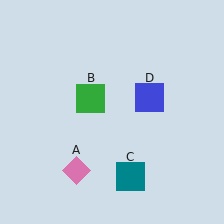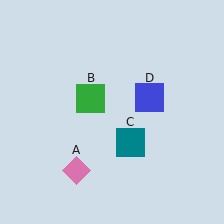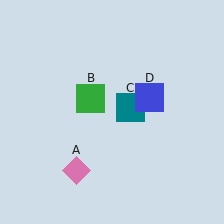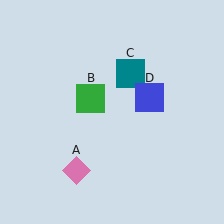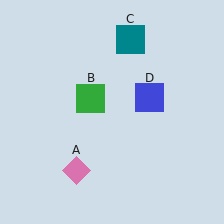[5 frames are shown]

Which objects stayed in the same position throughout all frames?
Pink diamond (object A) and green square (object B) and blue square (object D) remained stationary.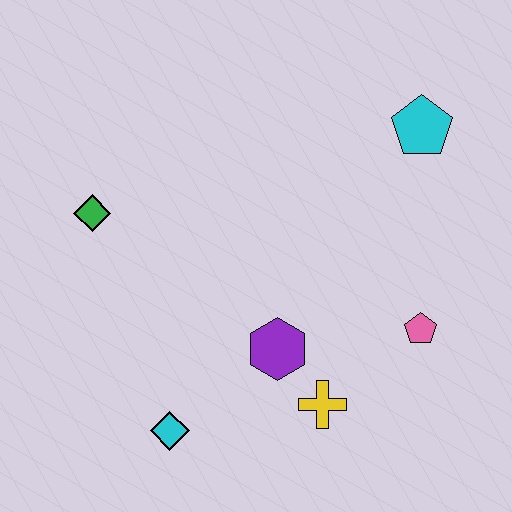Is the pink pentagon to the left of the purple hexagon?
No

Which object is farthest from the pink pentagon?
The green diamond is farthest from the pink pentagon.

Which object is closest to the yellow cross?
The purple hexagon is closest to the yellow cross.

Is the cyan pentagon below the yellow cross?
No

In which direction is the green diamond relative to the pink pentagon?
The green diamond is to the left of the pink pentagon.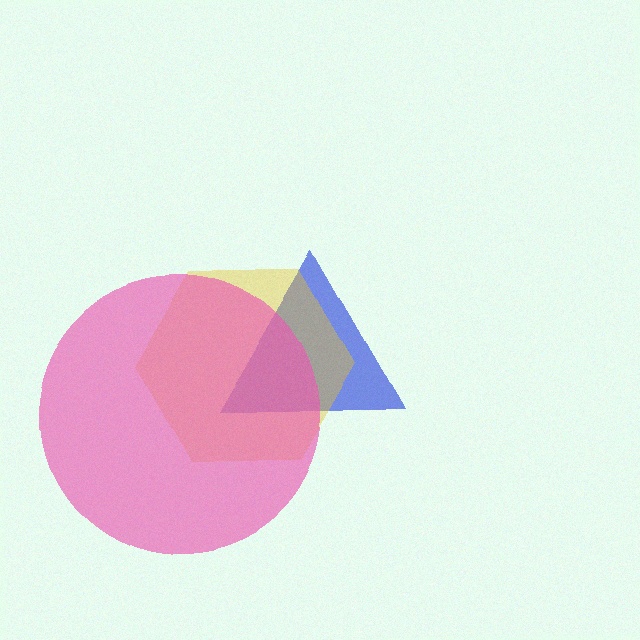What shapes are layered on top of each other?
The layered shapes are: a blue triangle, a yellow hexagon, a pink circle.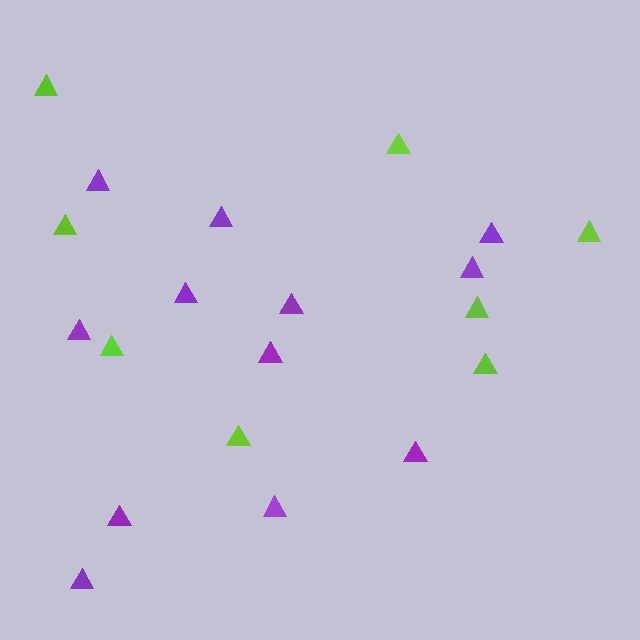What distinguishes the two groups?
There are 2 groups: one group of purple triangles (12) and one group of lime triangles (8).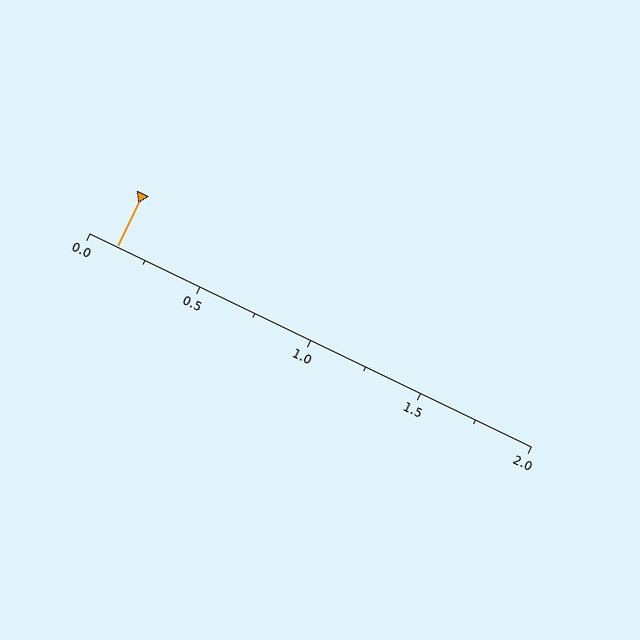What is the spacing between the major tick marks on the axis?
The major ticks are spaced 0.5 apart.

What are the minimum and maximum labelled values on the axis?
The axis runs from 0.0 to 2.0.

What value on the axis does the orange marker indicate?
The marker indicates approximately 0.12.